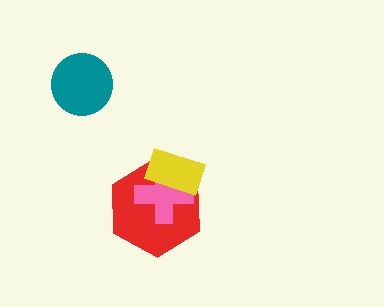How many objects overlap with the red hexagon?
2 objects overlap with the red hexagon.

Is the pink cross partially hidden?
Yes, it is partially covered by another shape.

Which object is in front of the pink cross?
The yellow rectangle is in front of the pink cross.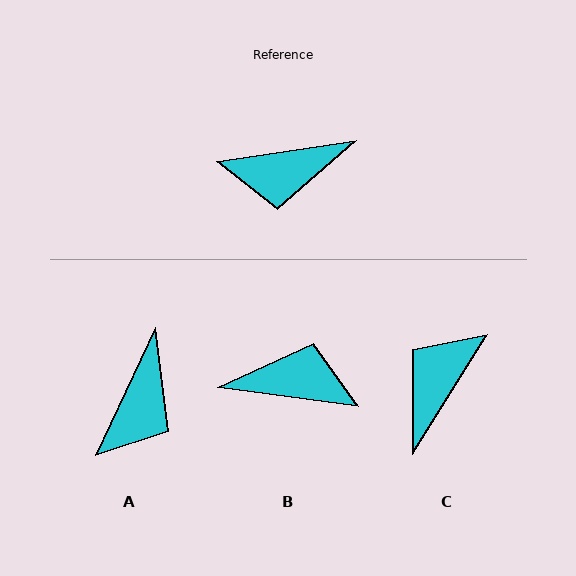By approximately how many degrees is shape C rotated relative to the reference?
Approximately 130 degrees clockwise.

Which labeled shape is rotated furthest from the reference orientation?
B, about 164 degrees away.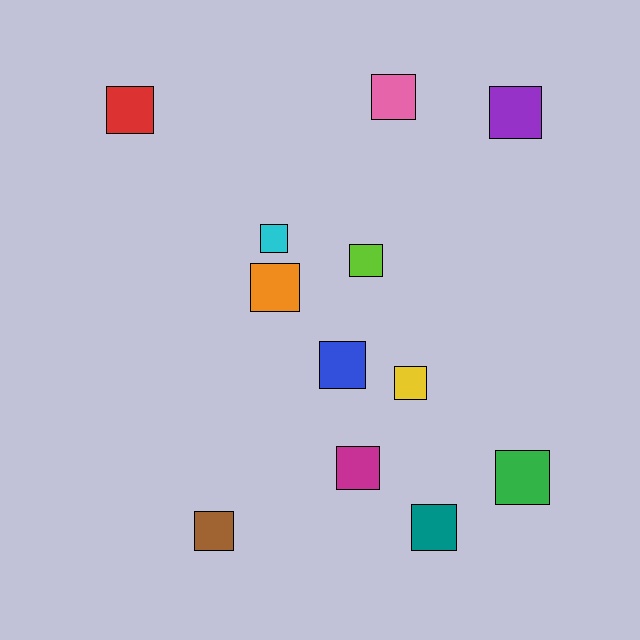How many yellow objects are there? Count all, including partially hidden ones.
There is 1 yellow object.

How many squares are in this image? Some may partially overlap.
There are 12 squares.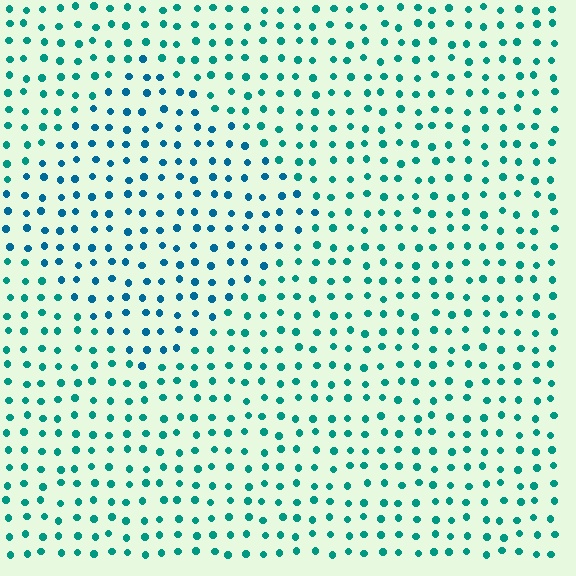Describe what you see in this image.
The image is filled with small teal elements in a uniform arrangement. A diamond-shaped region is visible where the elements are tinted to a slightly different hue, forming a subtle color boundary.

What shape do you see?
I see a diamond.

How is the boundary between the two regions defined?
The boundary is defined purely by a slight shift in hue (about 27 degrees). Spacing, size, and orientation are identical on both sides.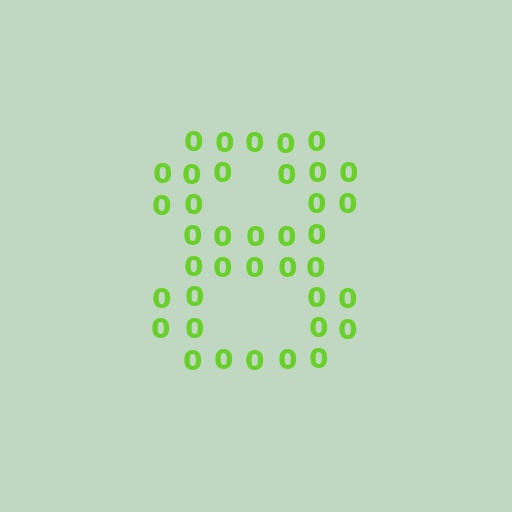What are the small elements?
The small elements are digit 0's.